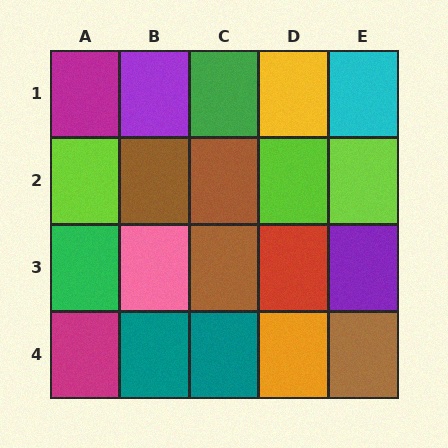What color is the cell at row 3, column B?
Pink.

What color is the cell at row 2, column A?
Lime.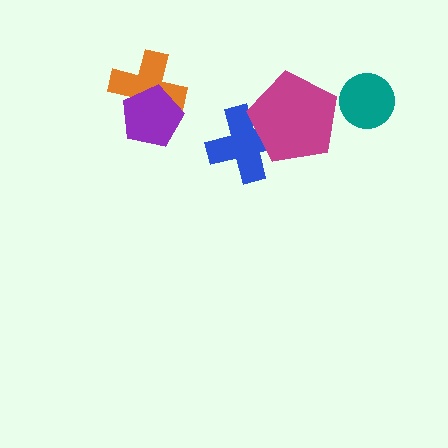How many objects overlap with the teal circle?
0 objects overlap with the teal circle.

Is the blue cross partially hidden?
Yes, it is partially covered by another shape.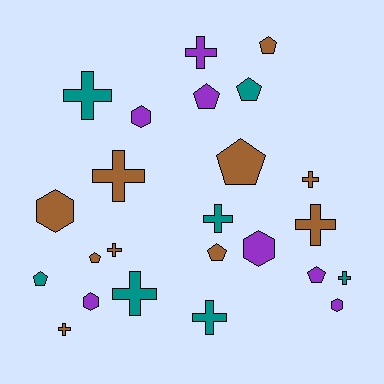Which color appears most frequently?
Brown, with 10 objects.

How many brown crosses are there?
There are 5 brown crosses.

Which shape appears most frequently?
Cross, with 11 objects.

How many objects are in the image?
There are 24 objects.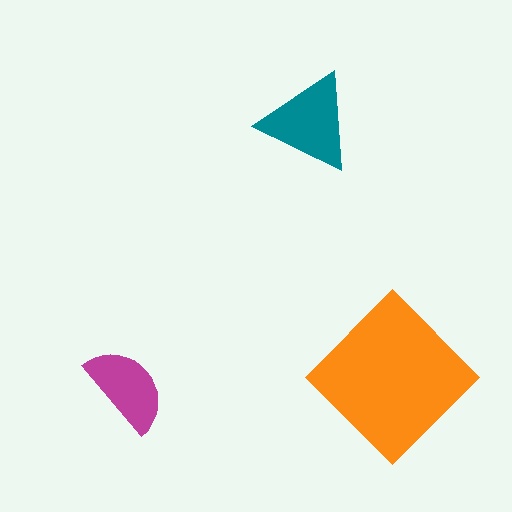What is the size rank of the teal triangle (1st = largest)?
2nd.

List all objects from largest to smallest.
The orange diamond, the teal triangle, the magenta semicircle.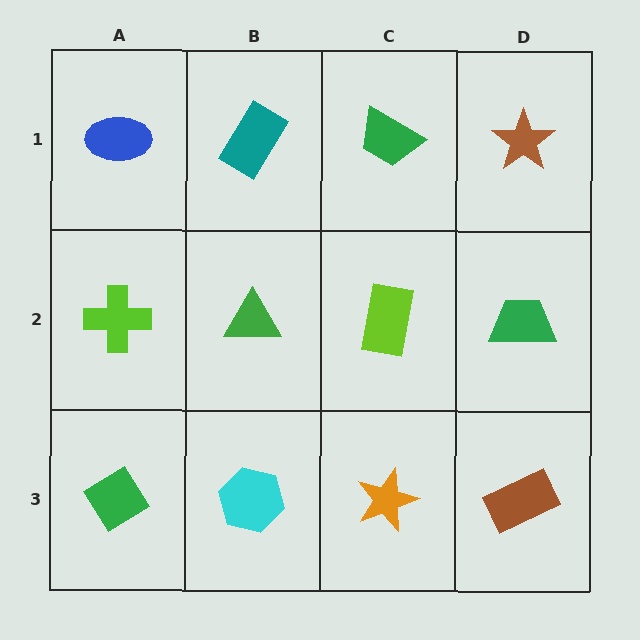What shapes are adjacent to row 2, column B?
A teal rectangle (row 1, column B), a cyan hexagon (row 3, column B), a lime cross (row 2, column A), a lime rectangle (row 2, column C).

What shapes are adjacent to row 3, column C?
A lime rectangle (row 2, column C), a cyan hexagon (row 3, column B), a brown rectangle (row 3, column D).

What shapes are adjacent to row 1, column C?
A lime rectangle (row 2, column C), a teal rectangle (row 1, column B), a brown star (row 1, column D).